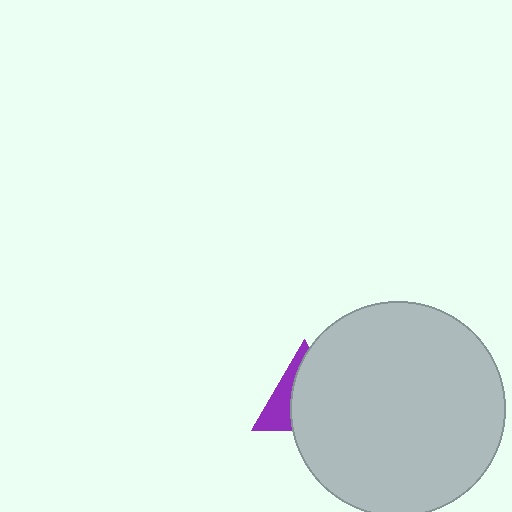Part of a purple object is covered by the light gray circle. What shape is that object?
It is a triangle.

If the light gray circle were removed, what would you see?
You would see the complete purple triangle.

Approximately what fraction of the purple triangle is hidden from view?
Roughly 66% of the purple triangle is hidden behind the light gray circle.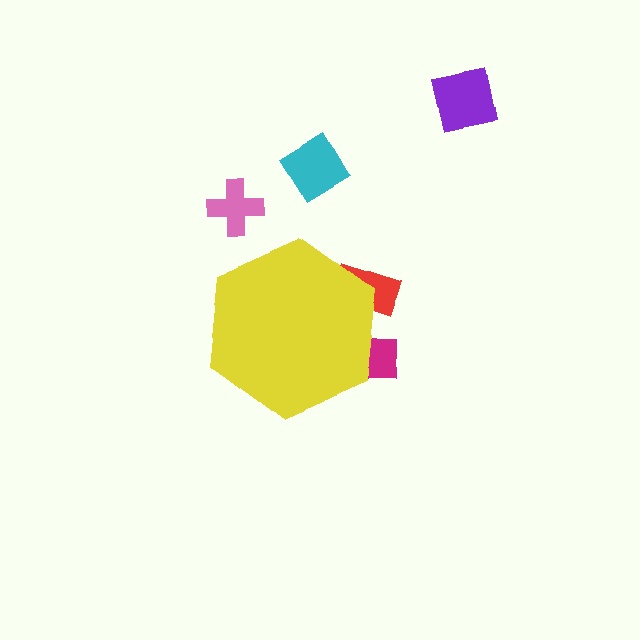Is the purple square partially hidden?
No, the purple square is fully visible.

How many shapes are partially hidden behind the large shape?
2 shapes are partially hidden.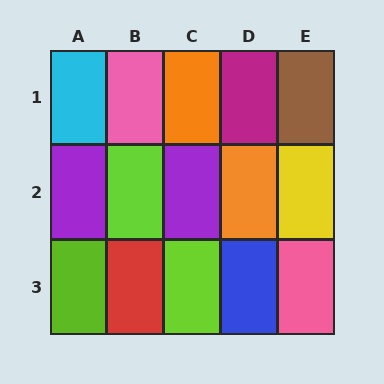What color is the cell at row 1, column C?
Orange.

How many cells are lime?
3 cells are lime.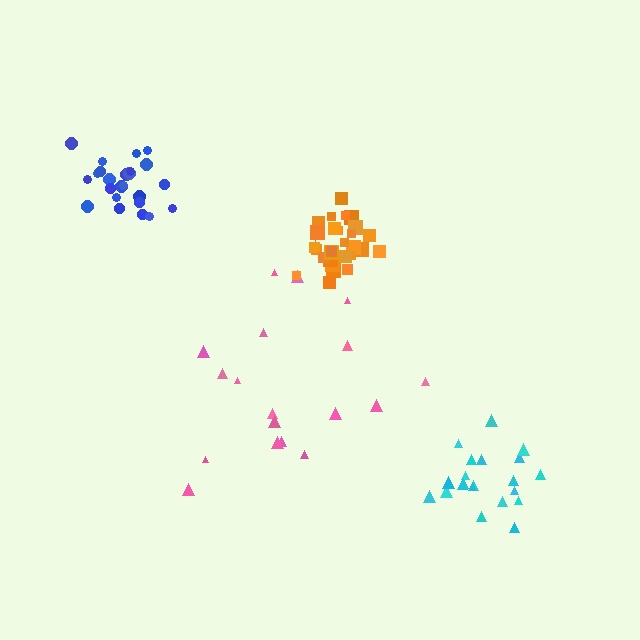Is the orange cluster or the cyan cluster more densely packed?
Orange.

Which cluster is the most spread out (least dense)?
Pink.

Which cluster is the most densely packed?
Orange.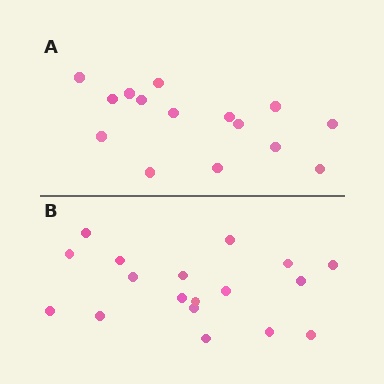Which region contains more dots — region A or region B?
Region B (the bottom region) has more dots.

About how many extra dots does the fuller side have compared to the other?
Region B has just a few more — roughly 2 or 3 more dots than region A.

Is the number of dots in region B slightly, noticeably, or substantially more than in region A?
Region B has only slightly more — the two regions are fairly close. The ratio is roughly 1.2 to 1.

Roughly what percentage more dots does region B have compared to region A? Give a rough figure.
About 20% more.